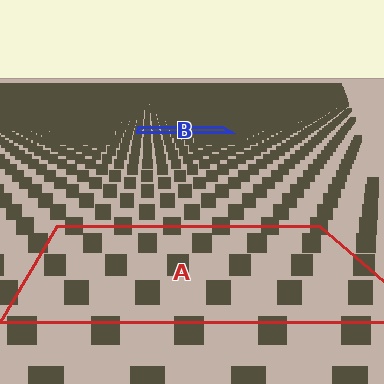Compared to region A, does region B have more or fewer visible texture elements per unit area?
Region B has more texture elements per unit area — they are packed more densely because it is farther away.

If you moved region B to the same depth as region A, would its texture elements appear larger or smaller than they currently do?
They would appear larger. At a closer depth, the same texture elements are projected at a bigger on-screen size.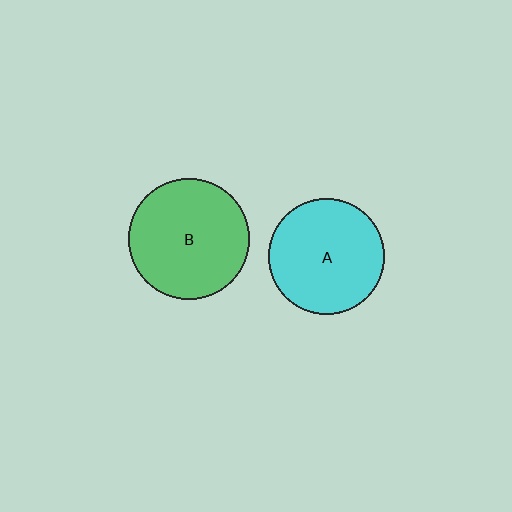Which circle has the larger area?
Circle B (green).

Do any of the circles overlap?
No, none of the circles overlap.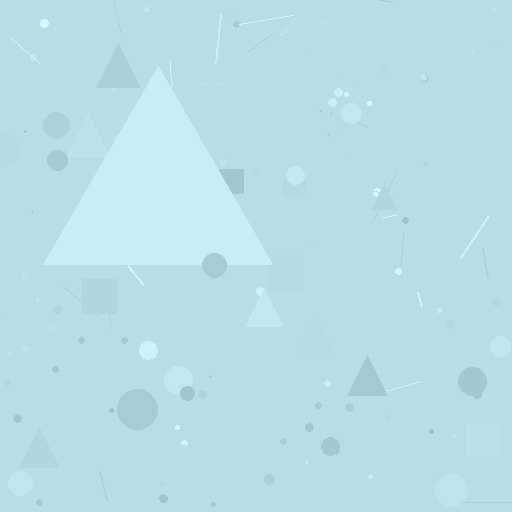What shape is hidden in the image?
A triangle is hidden in the image.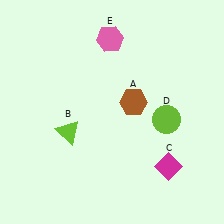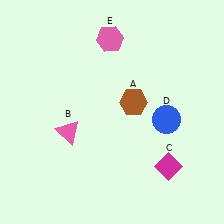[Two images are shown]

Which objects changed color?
B changed from lime to pink. D changed from lime to blue.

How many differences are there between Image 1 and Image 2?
There are 2 differences between the two images.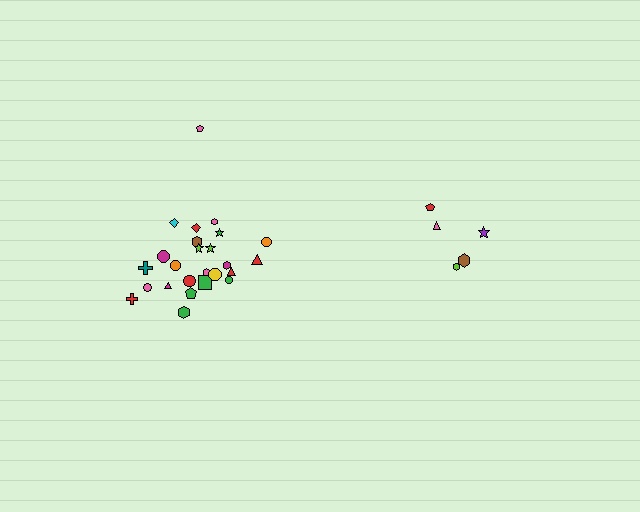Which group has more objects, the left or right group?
The left group.